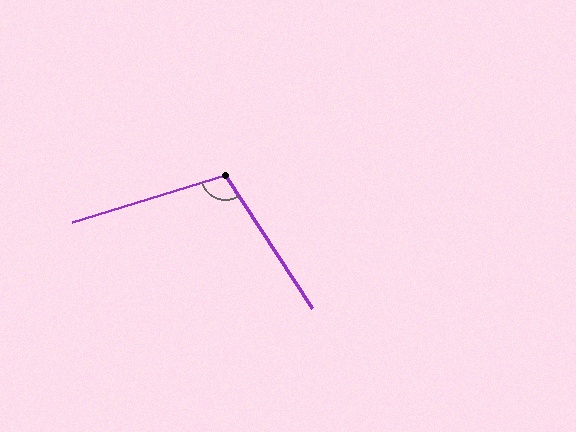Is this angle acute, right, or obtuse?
It is obtuse.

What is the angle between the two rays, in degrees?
Approximately 106 degrees.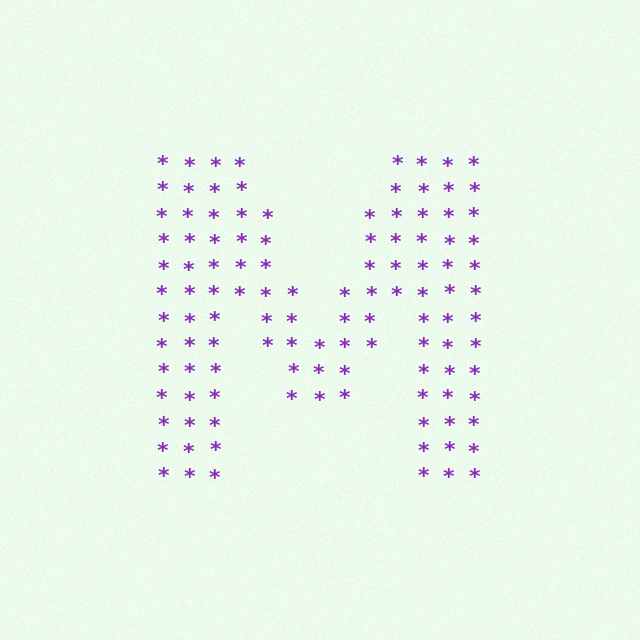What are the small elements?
The small elements are asterisks.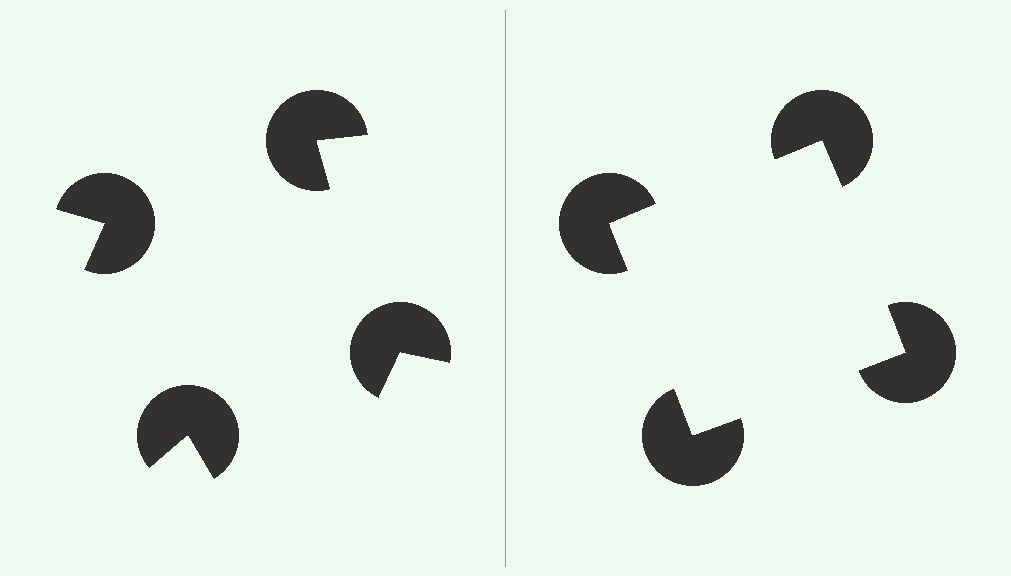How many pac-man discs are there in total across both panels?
8 — 4 on each side.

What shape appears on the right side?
An illusory square.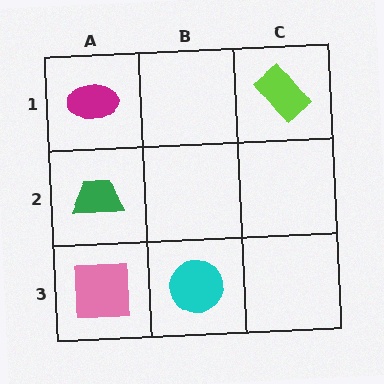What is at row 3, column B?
A cyan circle.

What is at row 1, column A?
A magenta ellipse.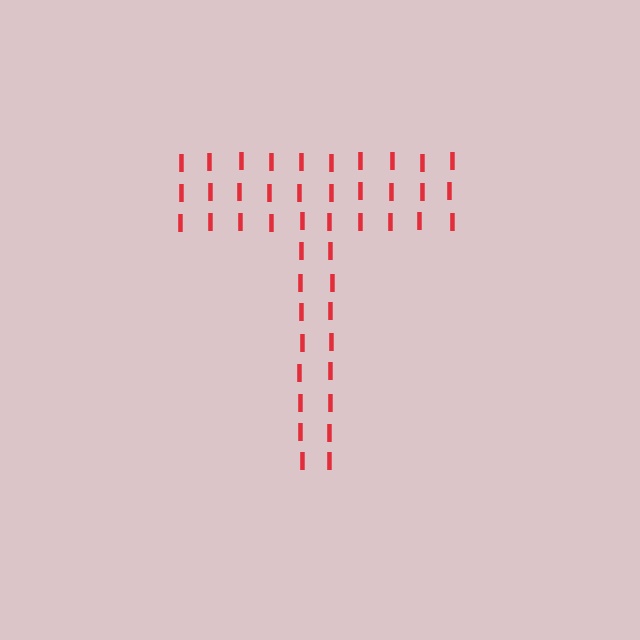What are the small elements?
The small elements are letter I's.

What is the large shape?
The large shape is the letter T.